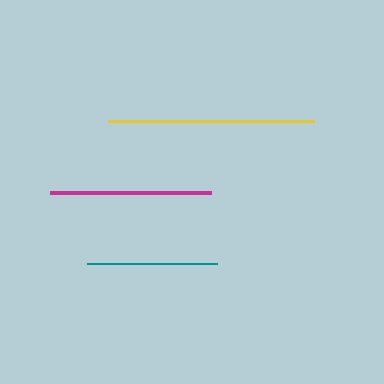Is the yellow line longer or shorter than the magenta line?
The yellow line is longer than the magenta line.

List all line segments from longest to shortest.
From longest to shortest: yellow, magenta, teal.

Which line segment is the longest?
The yellow line is the longest at approximately 206 pixels.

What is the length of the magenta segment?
The magenta segment is approximately 161 pixels long.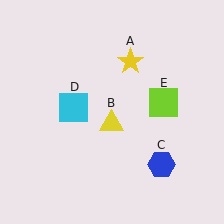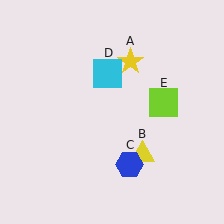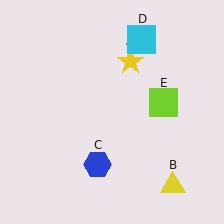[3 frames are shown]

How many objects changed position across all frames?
3 objects changed position: yellow triangle (object B), blue hexagon (object C), cyan square (object D).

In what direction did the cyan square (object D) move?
The cyan square (object D) moved up and to the right.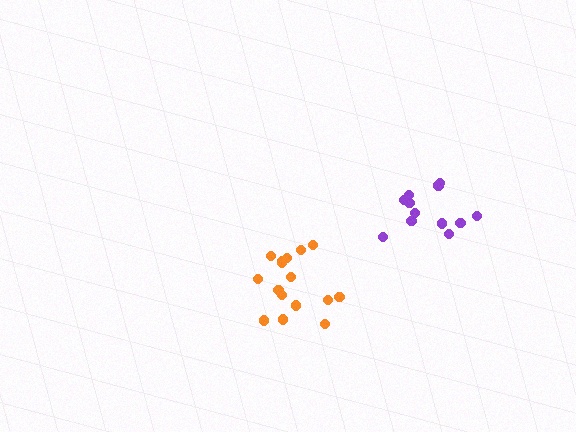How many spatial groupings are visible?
There are 2 spatial groupings.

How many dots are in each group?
Group 1: 15 dots, Group 2: 16 dots (31 total).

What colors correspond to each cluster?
The clusters are colored: purple, orange.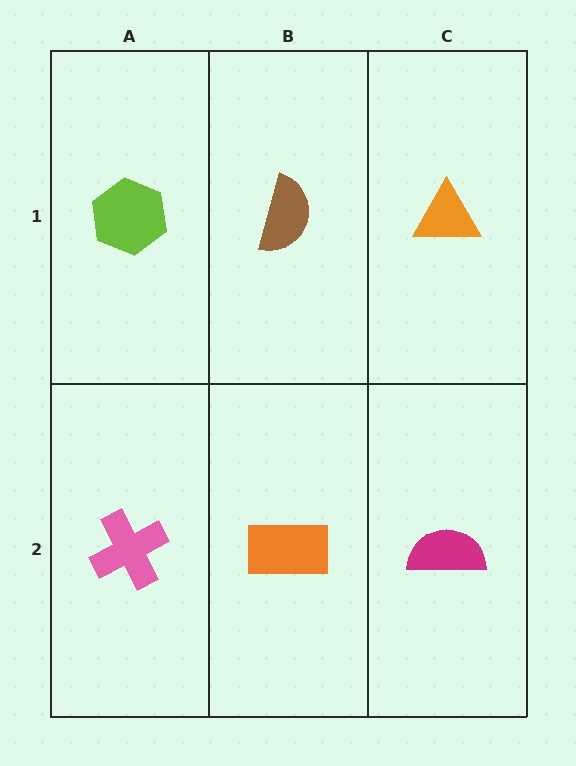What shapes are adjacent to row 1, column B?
An orange rectangle (row 2, column B), a lime hexagon (row 1, column A), an orange triangle (row 1, column C).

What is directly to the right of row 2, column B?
A magenta semicircle.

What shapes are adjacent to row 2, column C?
An orange triangle (row 1, column C), an orange rectangle (row 2, column B).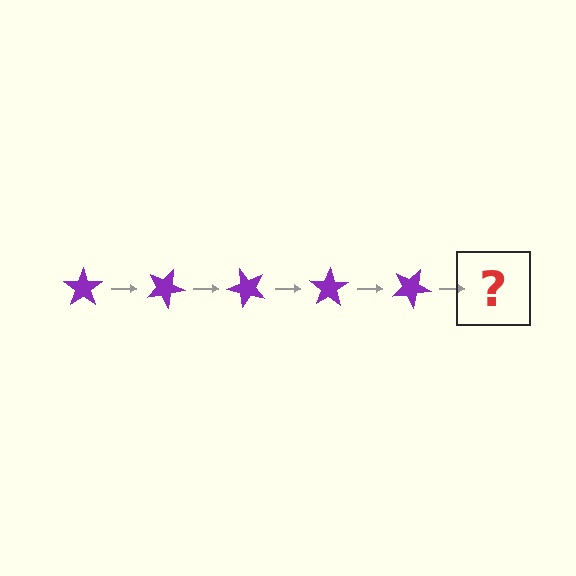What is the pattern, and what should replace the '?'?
The pattern is that the star rotates 25 degrees each step. The '?' should be a purple star rotated 125 degrees.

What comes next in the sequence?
The next element should be a purple star rotated 125 degrees.